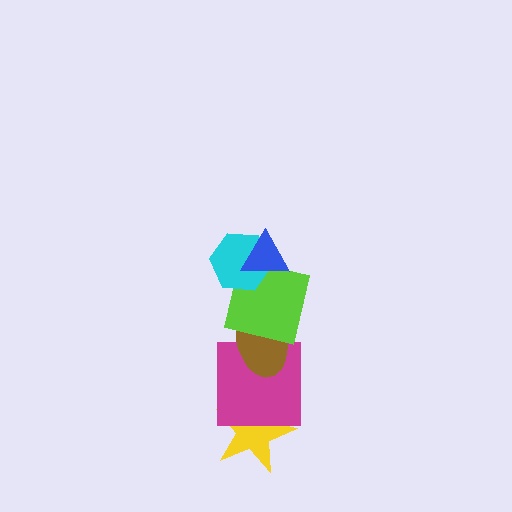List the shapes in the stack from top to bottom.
From top to bottom: the blue triangle, the cyan hexagon, the lime square, the brown ellipse, the magenta square, the yellow star.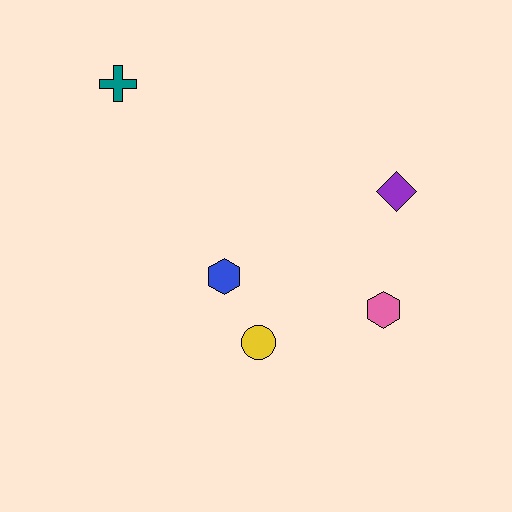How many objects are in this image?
There are 5 objects.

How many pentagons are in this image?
There are no pentagons.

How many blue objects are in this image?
There is 1 blue object.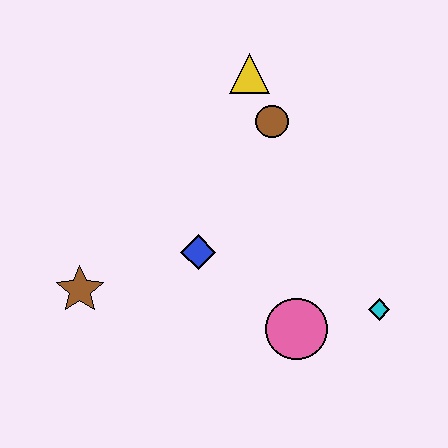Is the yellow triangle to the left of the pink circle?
Yes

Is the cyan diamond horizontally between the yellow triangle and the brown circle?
No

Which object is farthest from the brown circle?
The brown star is farthest from the brown circle.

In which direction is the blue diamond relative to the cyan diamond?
The blue diamond is to the left of the cyan diamond.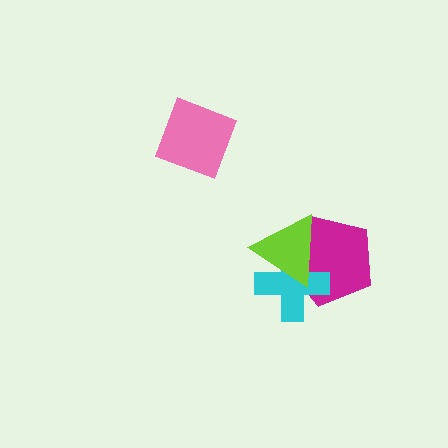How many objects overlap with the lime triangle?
2 objects overlap with the lime triangle.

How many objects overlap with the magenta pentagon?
2 objects overlap with the magenta pentagon.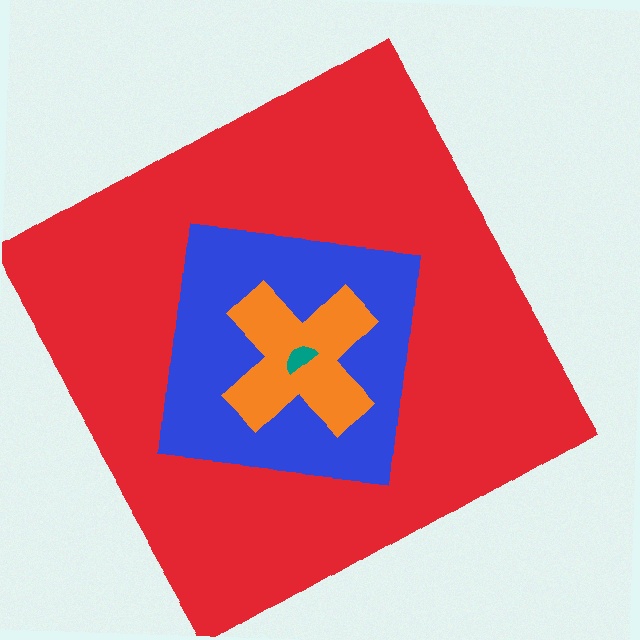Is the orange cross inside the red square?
Yes.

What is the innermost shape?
The teal semicircle.